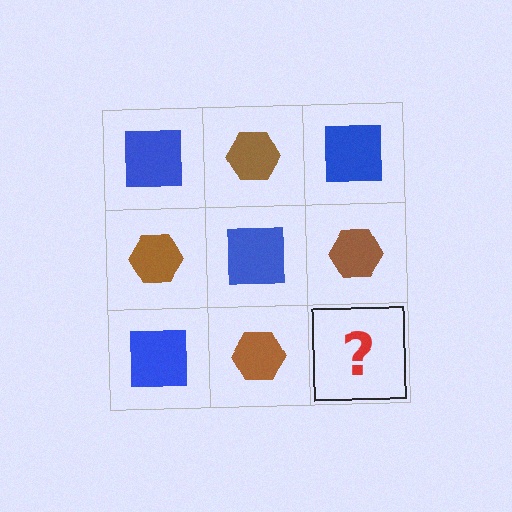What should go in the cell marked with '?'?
The missing cell should contain a blue square.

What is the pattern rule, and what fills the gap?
The rule is that it alternates blue square and brown hexagon in a checkerboard pattern. The gap should be filled with a blue square.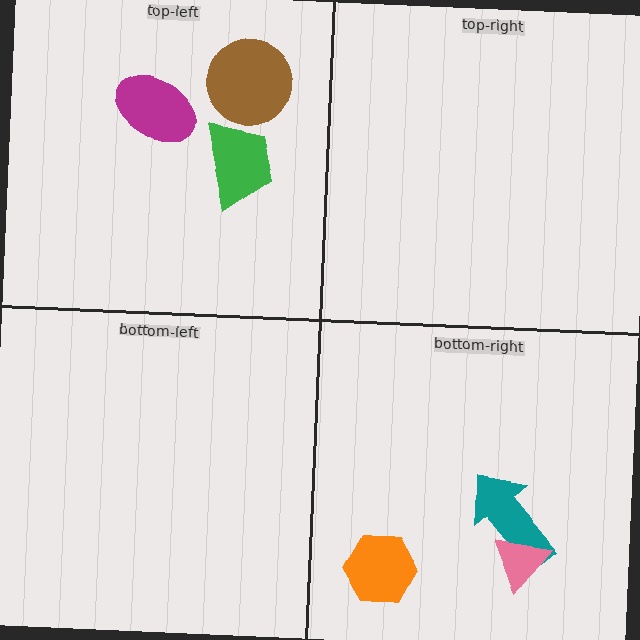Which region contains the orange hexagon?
The bottom-right region.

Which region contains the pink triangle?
The bottom-right region.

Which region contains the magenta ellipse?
The top-left region.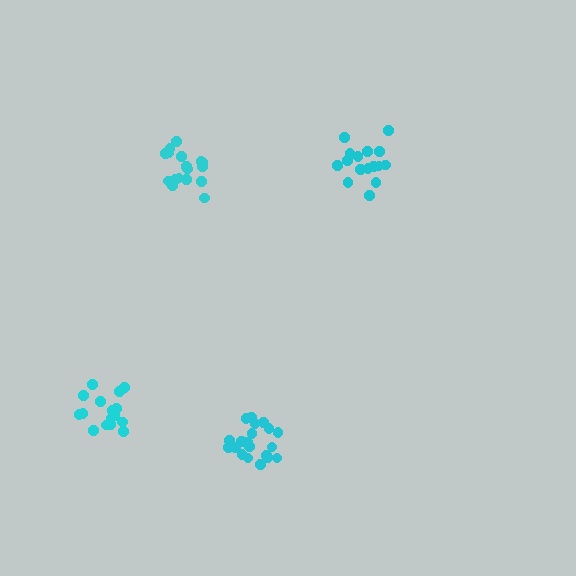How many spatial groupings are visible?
There are 4 spatial groupings.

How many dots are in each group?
Group 1: 20 dots, Group 2: 17 dots, Group 3: 16 dots, Group 4: 16 dots (69 total).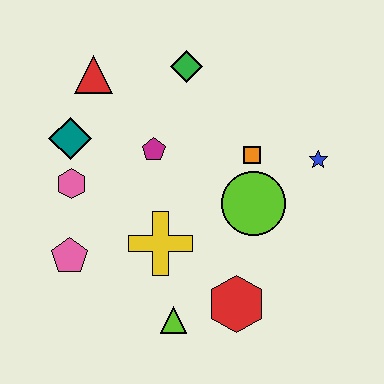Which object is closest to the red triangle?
The teal diamond is closest to the red triangle.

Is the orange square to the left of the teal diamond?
No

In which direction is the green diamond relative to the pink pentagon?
The green diamond is above the pink pentagon.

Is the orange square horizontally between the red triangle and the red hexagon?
No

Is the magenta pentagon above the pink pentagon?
Yes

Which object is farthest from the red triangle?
The red hexagon is farthest from the red triangle.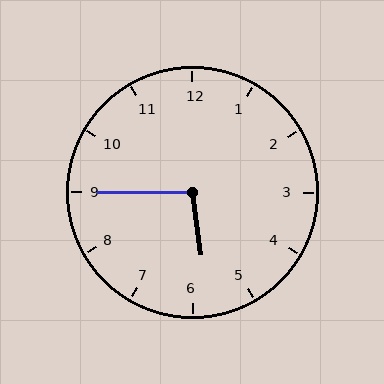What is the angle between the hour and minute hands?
Approximately 98 degrees.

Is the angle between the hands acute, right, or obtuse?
It is obtuse.